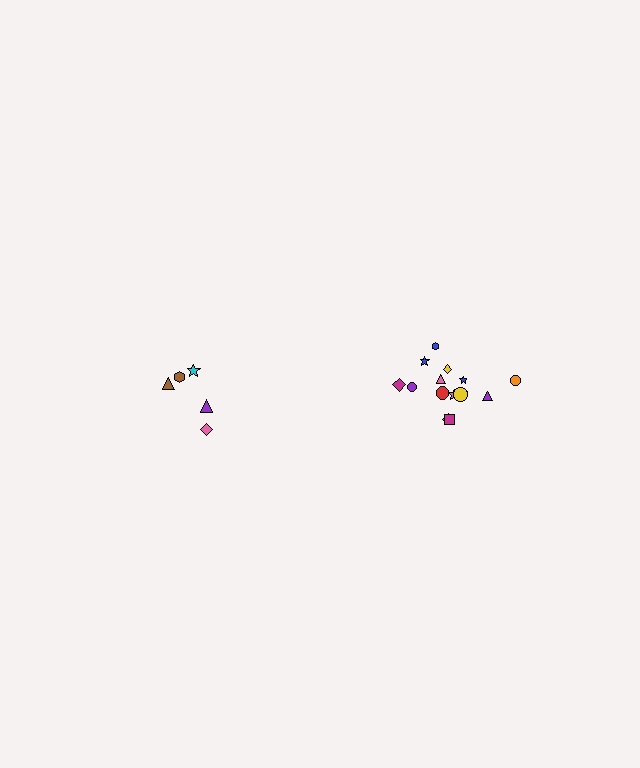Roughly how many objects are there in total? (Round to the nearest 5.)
Roughly 20 objects in total.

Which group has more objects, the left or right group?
The right group.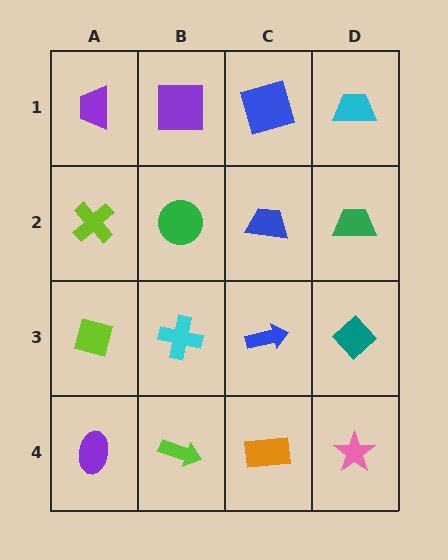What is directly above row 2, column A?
A purple trapezoid.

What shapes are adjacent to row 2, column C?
A blue square (row 1, column C), a blue arrow (row 3, column C), a green circle (row 2, column B), a green trapezoid (row 2, column D).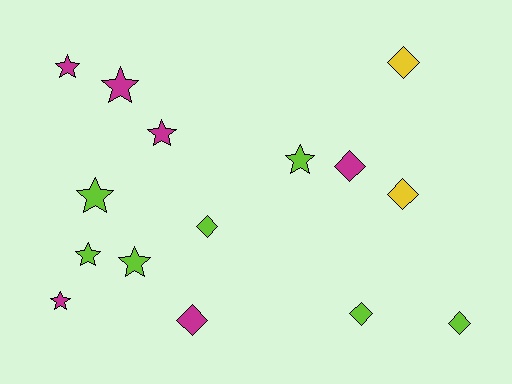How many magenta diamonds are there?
There are 2 magenta diamonds.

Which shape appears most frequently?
Star, with 8 objects.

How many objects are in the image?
There are 15 objects.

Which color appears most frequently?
Lime, with 7 objects.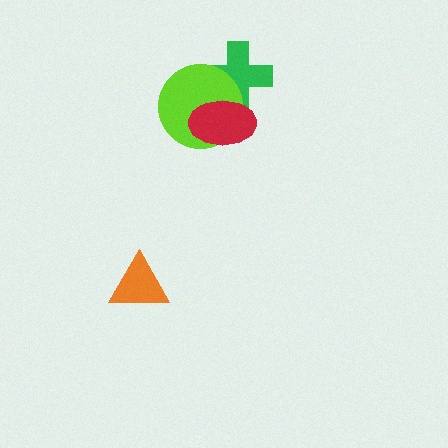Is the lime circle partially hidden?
Yes, it is partially covered by another shape.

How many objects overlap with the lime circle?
2 objects overlap with the lime circle.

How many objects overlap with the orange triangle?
0 objects overlap with the orange triangle.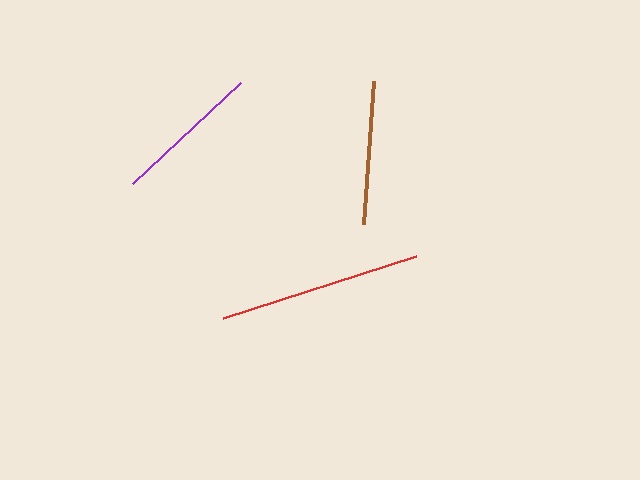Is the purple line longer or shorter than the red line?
The red line is longer than the purple line.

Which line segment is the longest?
The red line is the longest at approximately 203 pixels.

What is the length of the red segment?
The red segment is approximately 203 pixels long.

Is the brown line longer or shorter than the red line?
The red line is longer than the brown line.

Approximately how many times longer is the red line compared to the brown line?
The red line is approximately 1.4 times the length of the brown line.